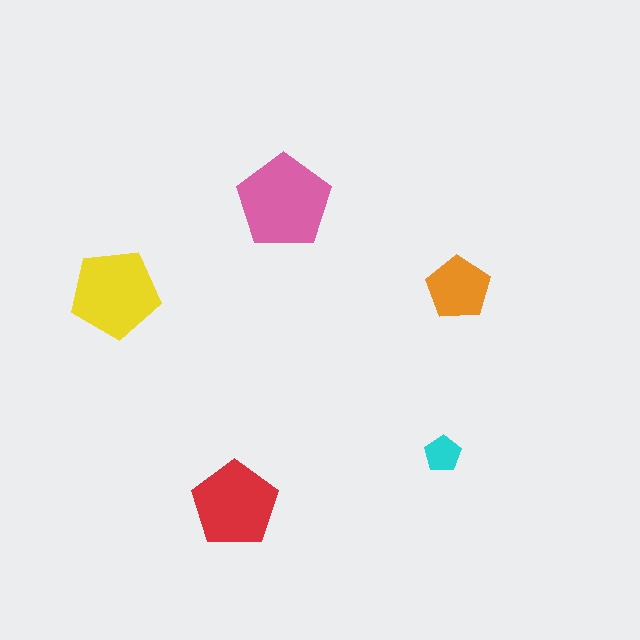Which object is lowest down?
The red pentagon is bottommost.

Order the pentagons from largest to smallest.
the pink one, the yellow one, the red one, the orange one, the cyan one.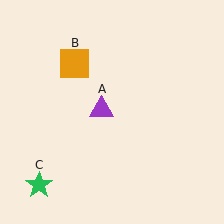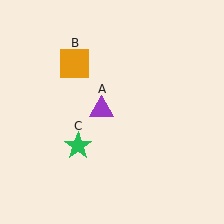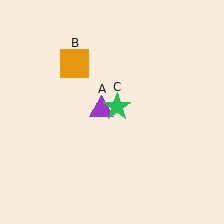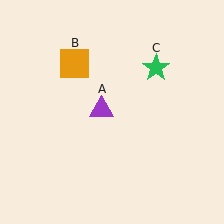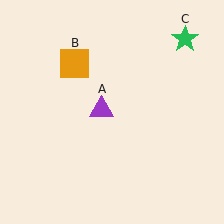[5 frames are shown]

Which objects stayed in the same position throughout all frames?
Purple triangle (object A) and orange square (object B) remained stationary.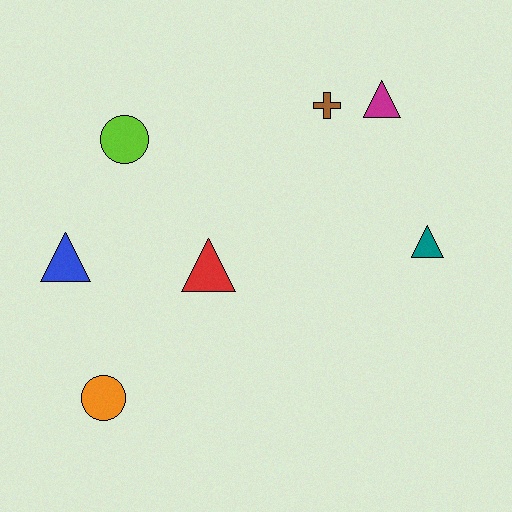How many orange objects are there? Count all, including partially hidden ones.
There is 1 orange object.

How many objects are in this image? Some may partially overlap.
There are 7 objects.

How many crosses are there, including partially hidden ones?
There is 1 cross.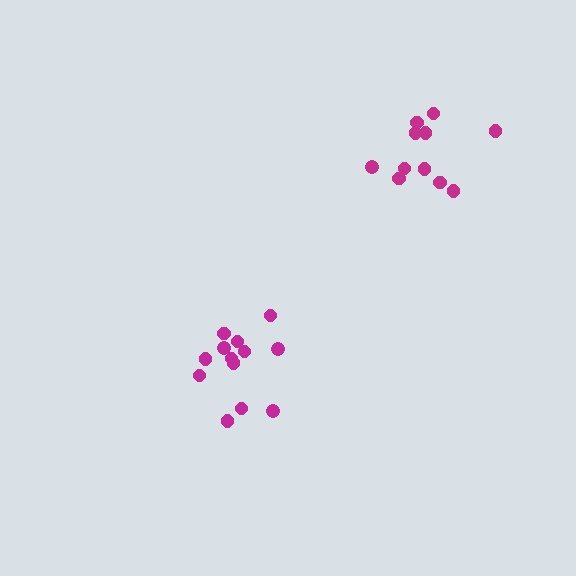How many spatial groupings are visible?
There are 2 spatial groupings.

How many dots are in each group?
Group 1: 13 dots, Group 2: 11 dots (24 total).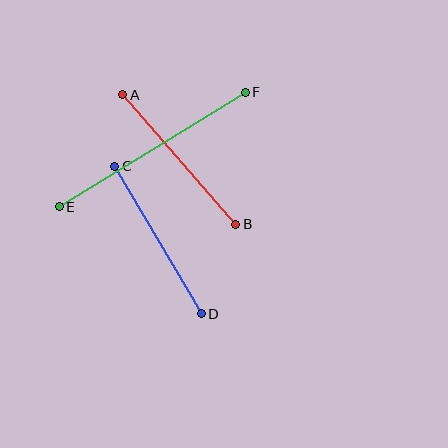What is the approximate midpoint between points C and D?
The midpoint is at approximately (158, 240) pixels.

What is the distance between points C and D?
The distance is approximately 171 pixels.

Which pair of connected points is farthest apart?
Points E and F are farthest apart.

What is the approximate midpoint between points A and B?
The midpoint is at approximately (179, 159) pixels.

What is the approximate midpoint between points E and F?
The midpoint is at approximately (152, 149) pixels.